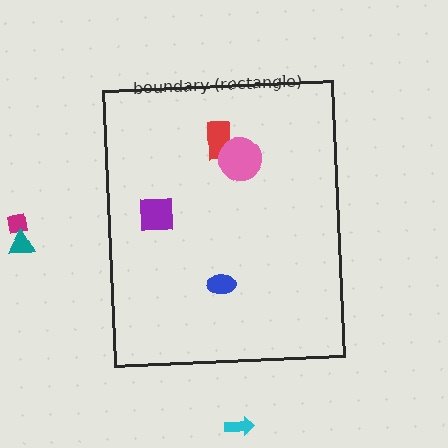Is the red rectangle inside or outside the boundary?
Inside.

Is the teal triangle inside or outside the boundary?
Outside.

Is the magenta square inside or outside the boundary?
Outside.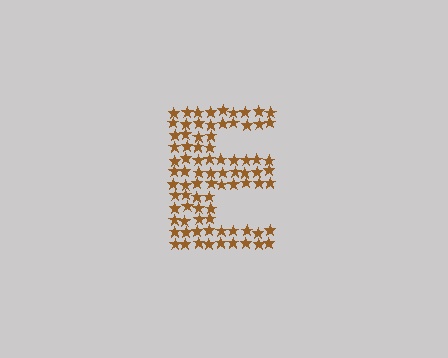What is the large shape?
The large shape is the letter E.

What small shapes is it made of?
It is made of small stars.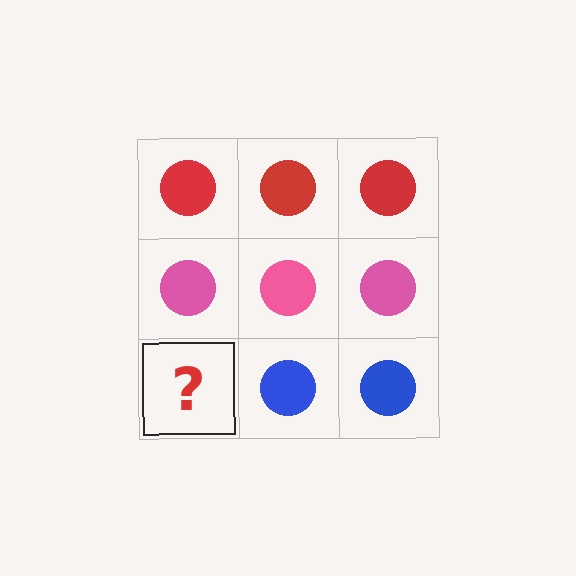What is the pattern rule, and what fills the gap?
The rule is that each row has a consistent color. The gap should be filled with a blue circle.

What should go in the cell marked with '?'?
The missing cell should contain a blue circle.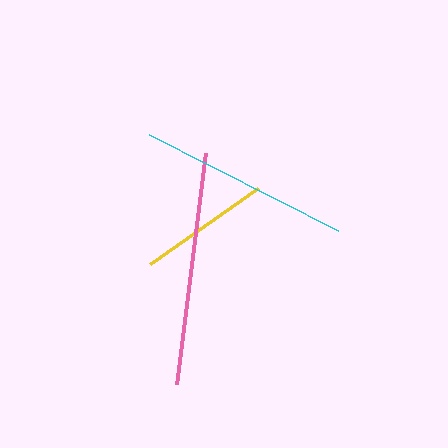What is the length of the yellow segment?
The yellow segment is approximately 132 pixels long.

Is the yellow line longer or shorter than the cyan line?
The cyan line is longer than the yellow line.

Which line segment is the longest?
The pink line is the longest at approximately 233 pixels.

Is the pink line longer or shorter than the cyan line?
The pink line is longer than the cyan line.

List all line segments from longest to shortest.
From longest to shortest: pink, cyan, yellow.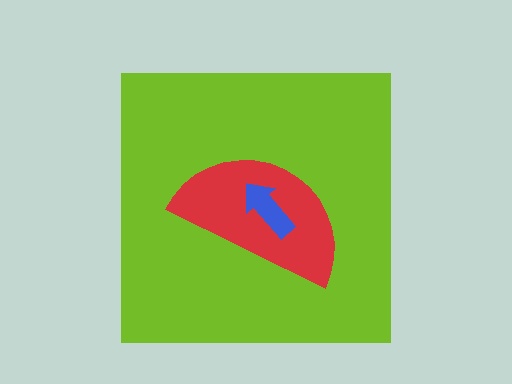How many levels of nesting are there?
3.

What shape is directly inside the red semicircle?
The blue arrow.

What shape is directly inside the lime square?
The red semicircle.